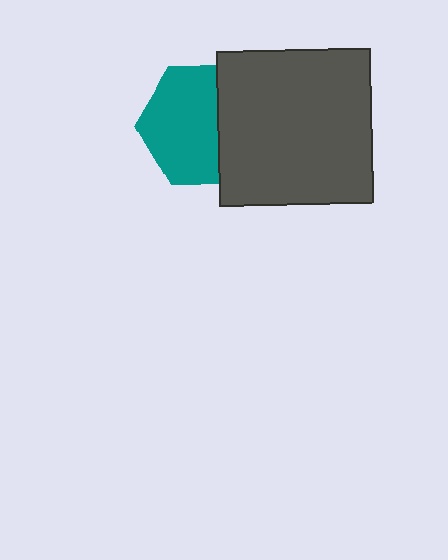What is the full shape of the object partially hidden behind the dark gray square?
The partially hidden object is a teal hexagon.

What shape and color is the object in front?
The object in front is a dark gray square.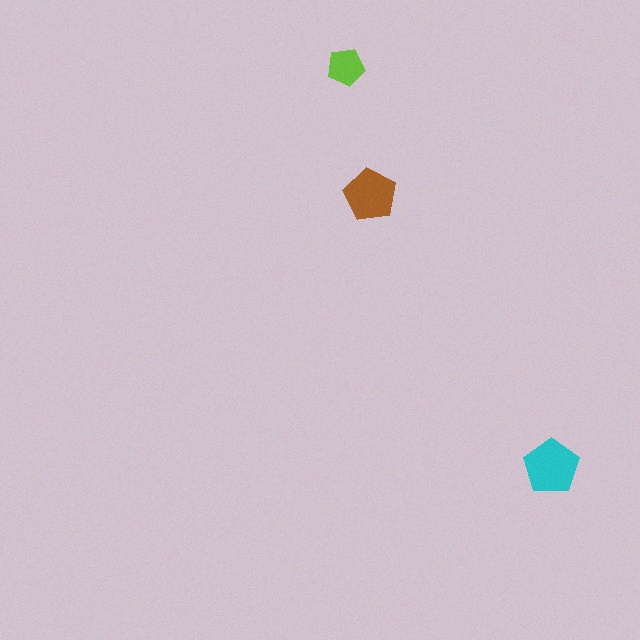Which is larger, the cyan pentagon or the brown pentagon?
The cyan one.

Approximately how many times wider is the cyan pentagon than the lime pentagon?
About 1.5 times wider.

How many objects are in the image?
There are 3 objects in the image.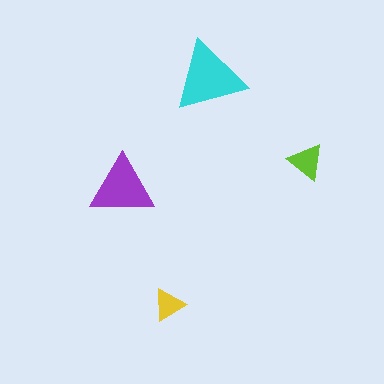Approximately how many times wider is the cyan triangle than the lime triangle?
About 2 times wider.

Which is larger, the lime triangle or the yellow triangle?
The lime one.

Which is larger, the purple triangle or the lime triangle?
The purple one.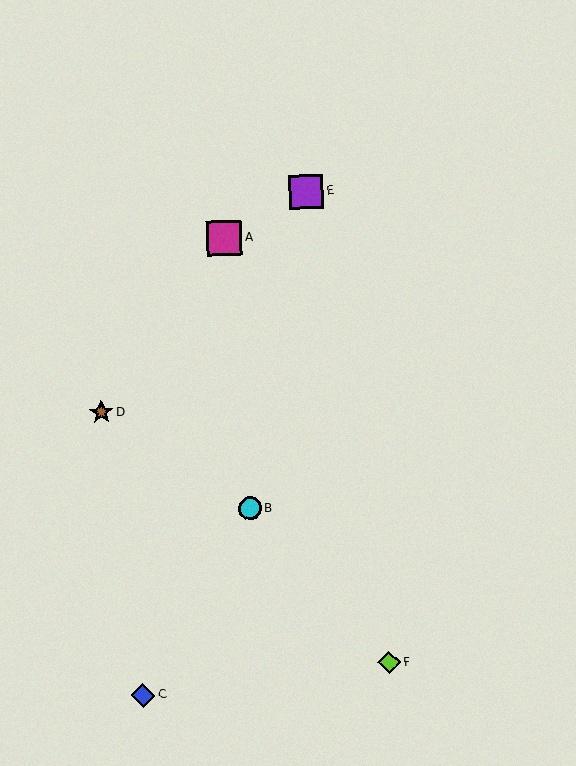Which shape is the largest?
The magenta square (labeled A) is the largest.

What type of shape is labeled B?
Shape B is a cyan circle.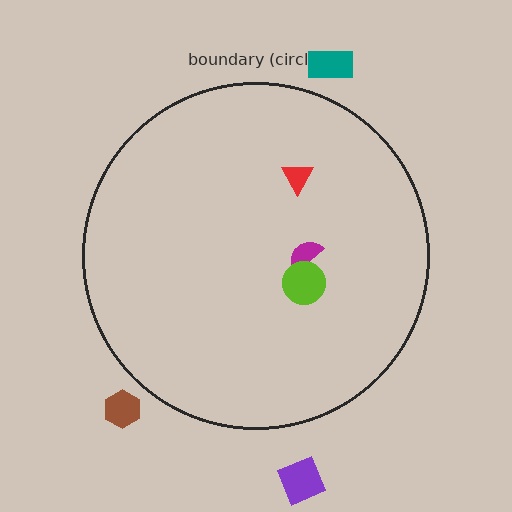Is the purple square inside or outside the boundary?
Outside.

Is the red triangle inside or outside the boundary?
Inside.